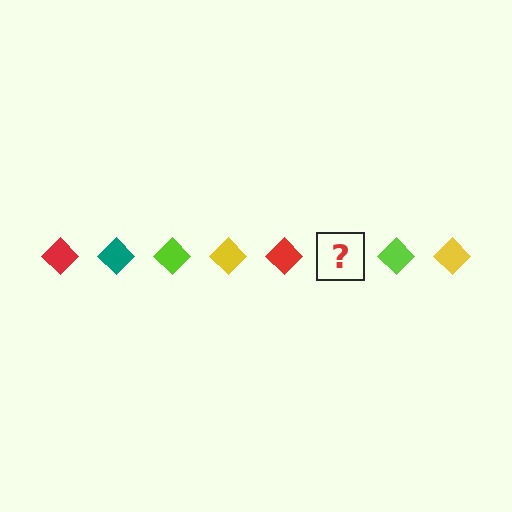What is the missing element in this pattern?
The missing element is a teal diamond.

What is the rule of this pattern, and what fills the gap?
The rule is that the pattern cycles through red, teal, lime, yellow diamonds. The gap should be filled with a teal diamond.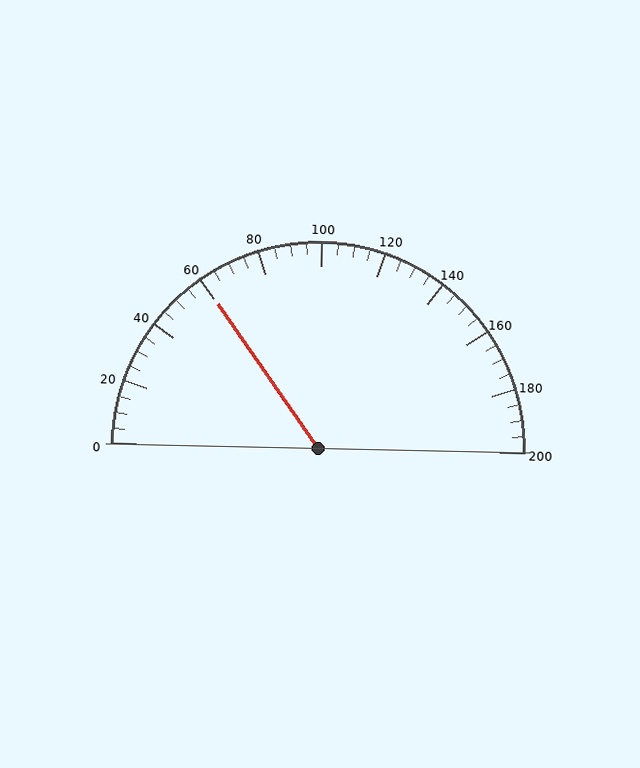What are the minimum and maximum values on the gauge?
The gauge ranges from 0 to 200.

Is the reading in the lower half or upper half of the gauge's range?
The reading is in the lower half of the range (0 to 200).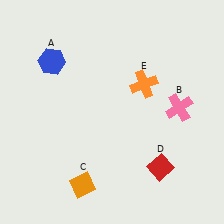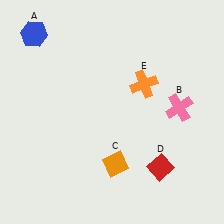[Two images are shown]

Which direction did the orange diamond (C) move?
The orange diamond (C) moved right.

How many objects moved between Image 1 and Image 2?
2 objects moved between the two images.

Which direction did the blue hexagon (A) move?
The blue hexagon (A) moved up.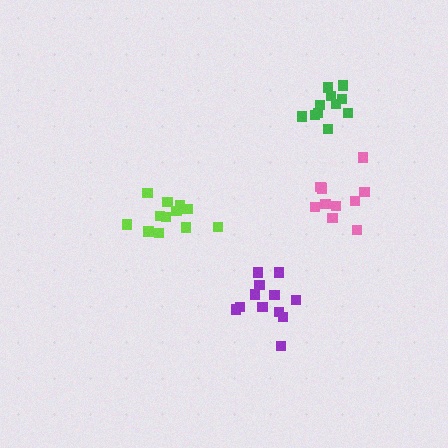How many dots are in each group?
Group 1: 10 dots, Group 2: 13 dots, Group 3: 11 dots, Group 4: 12 dots (46 total).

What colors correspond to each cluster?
The clusters are colored: pink, lime, green, purple.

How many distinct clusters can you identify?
There are 4 distinct clusters.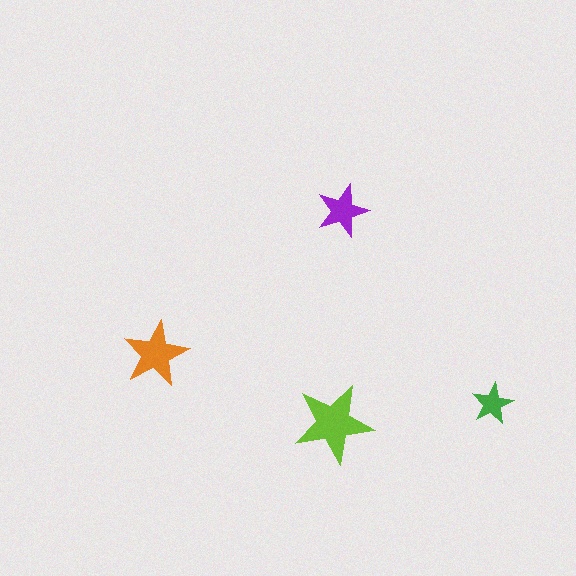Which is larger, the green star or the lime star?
The lime one.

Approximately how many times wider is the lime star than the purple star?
About 1.5 times wider.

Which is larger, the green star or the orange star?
The orange one.